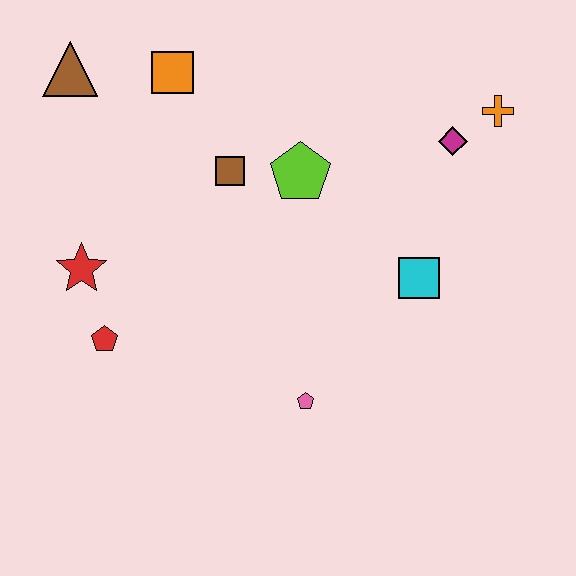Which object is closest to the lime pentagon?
The brown square is closest to the lime pentagon.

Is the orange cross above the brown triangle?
No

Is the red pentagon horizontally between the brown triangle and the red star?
No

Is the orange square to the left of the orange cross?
Yes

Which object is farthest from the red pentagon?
The orange cross is farthest from the red pentagon.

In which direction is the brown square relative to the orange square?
The brown square is below the orange square.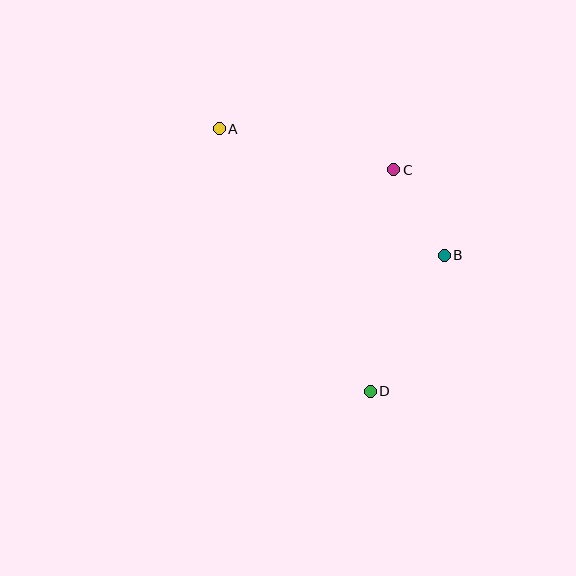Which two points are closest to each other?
Points B and C are closest to each other.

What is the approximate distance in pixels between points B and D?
The distance between B and D is approximately 155 pixels.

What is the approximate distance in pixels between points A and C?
The distance between A and C is approximately 179 pixels.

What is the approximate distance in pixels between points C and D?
The distance between C and D is approximately 222 pixels.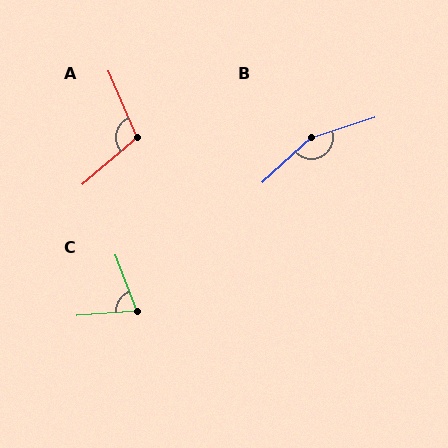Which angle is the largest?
B, at approximately 156 degrees.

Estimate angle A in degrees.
Approximately 108 degrees.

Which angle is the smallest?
C, at approximately 73 degrees.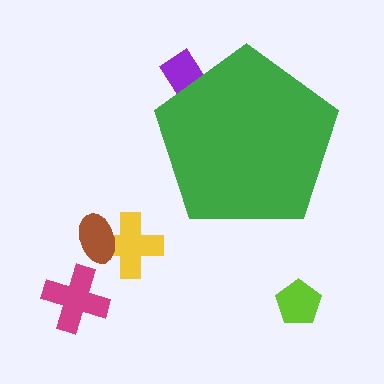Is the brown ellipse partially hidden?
No, the brown ellipse is fully visible.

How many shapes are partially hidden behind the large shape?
1 shape is partially hidden.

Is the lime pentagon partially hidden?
No, the lime pentagon is fully visible.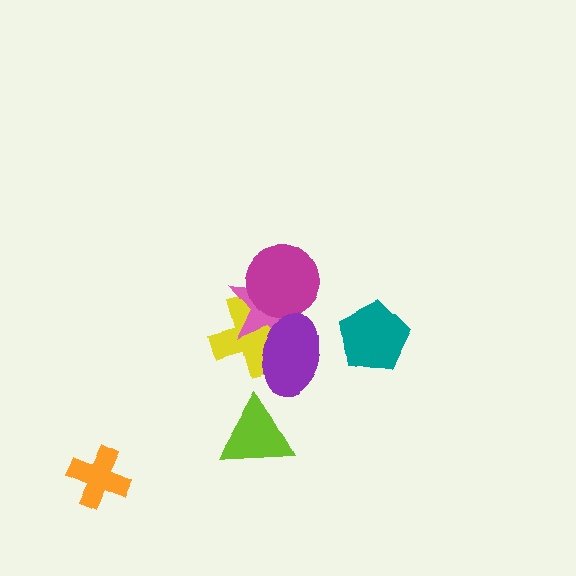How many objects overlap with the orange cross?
0 objects overlap with the orange cross.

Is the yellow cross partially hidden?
Yes, it is partially covered by another shape.